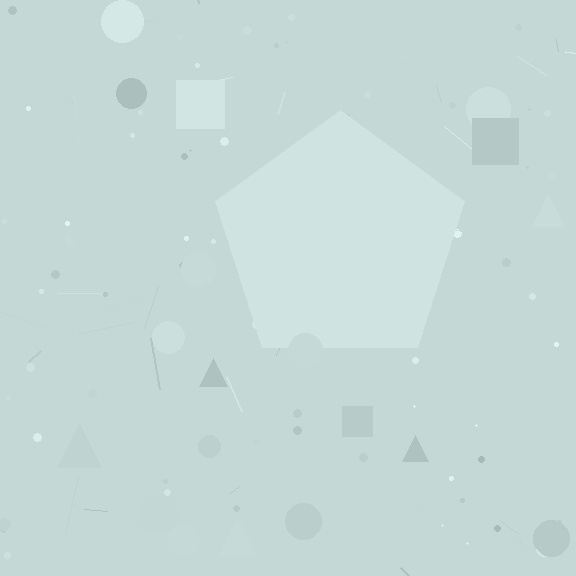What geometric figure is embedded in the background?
A pentagon is embedded in the background.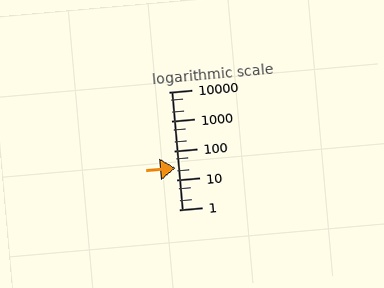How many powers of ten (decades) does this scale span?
The scale spans 4 decades, from 1 to 10000.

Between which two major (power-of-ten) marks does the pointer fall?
The pointer is between 10 and 100.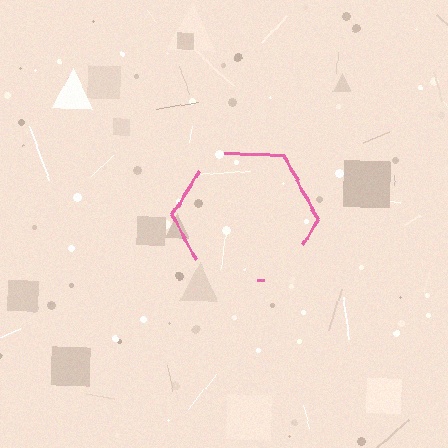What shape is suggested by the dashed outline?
The dashed outline suggests a hexagon.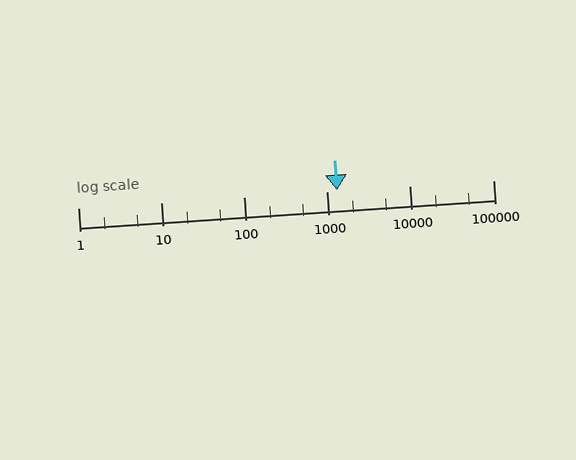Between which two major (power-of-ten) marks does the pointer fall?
The pointer is between 1000 and 10000.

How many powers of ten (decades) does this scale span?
The scale spans 5 decades, from 1 to 100000.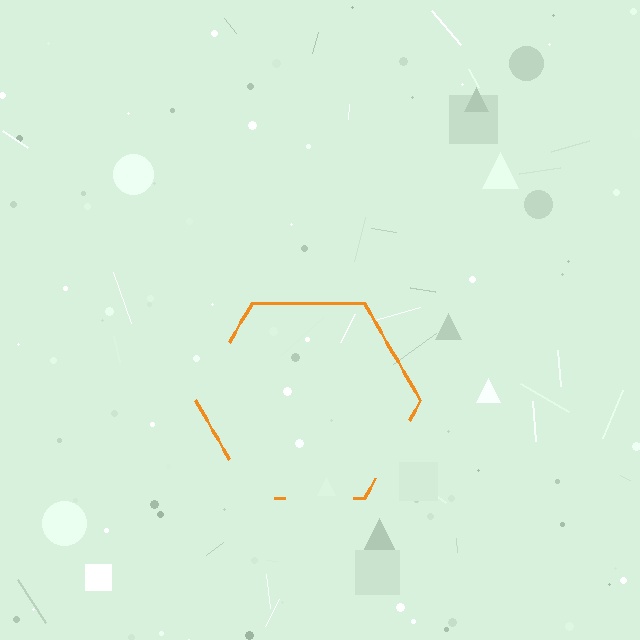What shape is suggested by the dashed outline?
The dashed outline suggests a hexagon.